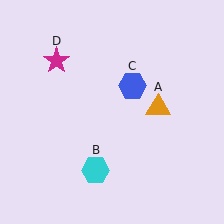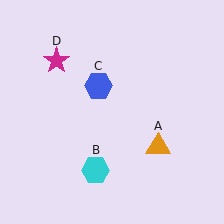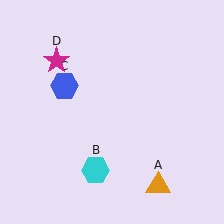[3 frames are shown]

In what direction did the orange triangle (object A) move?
The orange triangle (object A) moved down.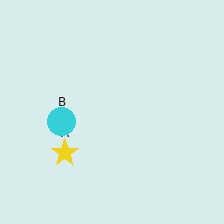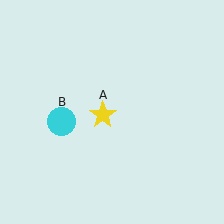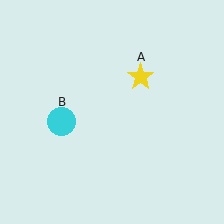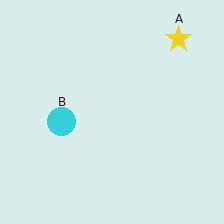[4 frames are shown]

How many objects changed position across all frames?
1 object changed position: yellow star (object A).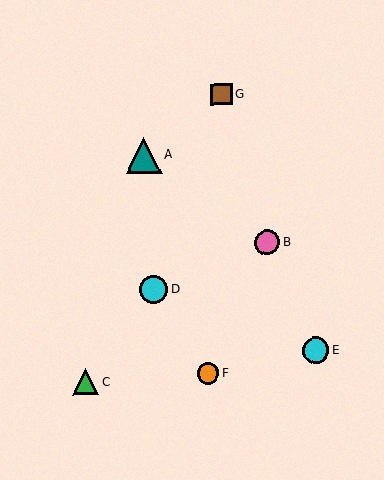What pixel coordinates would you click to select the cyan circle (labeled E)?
Click at (316, 351) to select the cyan circle E.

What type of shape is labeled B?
Shape B is a pink circle.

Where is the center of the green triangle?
The center of the green triangle is at (86, 382).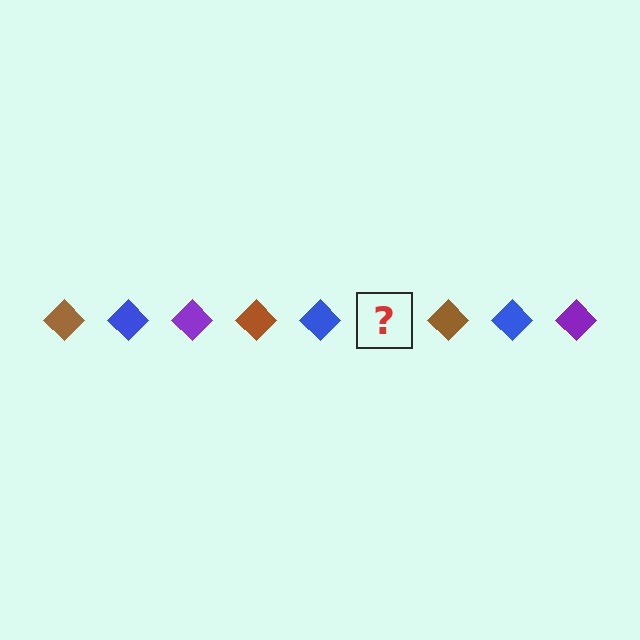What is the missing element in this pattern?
The missing element is a purple diamond.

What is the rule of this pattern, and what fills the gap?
The rule is that the pattern cycles through brown, blue, purple diamonds. The gap should be filled with a purple diamond.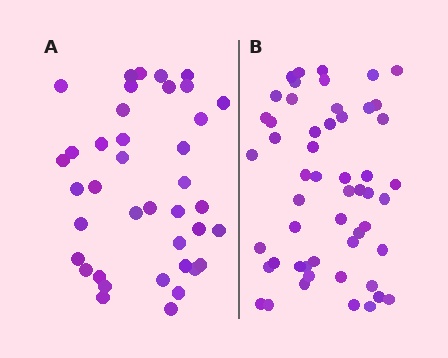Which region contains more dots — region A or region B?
Region B (the right region) has more dots.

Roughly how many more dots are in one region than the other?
Region B has approximately 15 more dots than region A.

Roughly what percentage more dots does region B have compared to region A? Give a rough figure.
About 35% more.